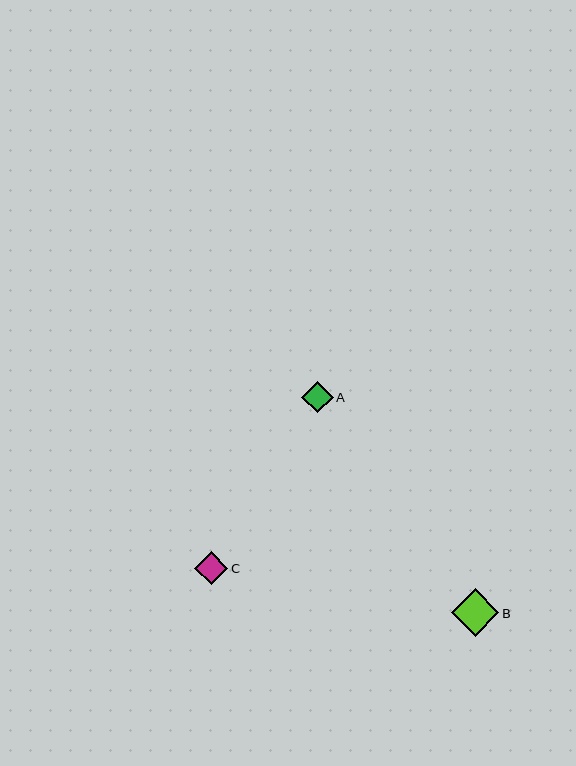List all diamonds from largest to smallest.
From largest to smallest: B, C, A.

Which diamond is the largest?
Diamond B is the largest with a size of approximately 47 pixels.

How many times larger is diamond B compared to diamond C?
Diamond B is approximately 1.4 times the size of diamond C.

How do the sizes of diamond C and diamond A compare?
Diamond C and diamond A are approximately the same size.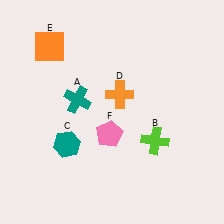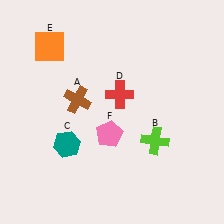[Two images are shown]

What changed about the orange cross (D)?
In Image 1, D is orange. In Image 2, it changed to red.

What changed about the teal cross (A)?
In Image 1, A is teal. In Image 2, it changed to brown.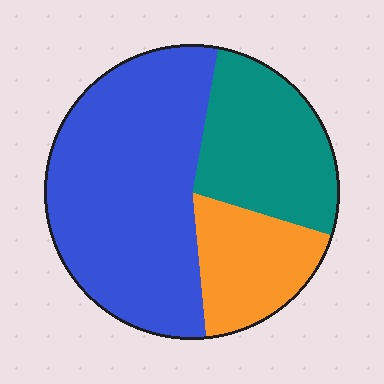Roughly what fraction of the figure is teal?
Teal covers around 25% of the figure.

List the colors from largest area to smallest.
From largest to smallest: blue, teal, orange.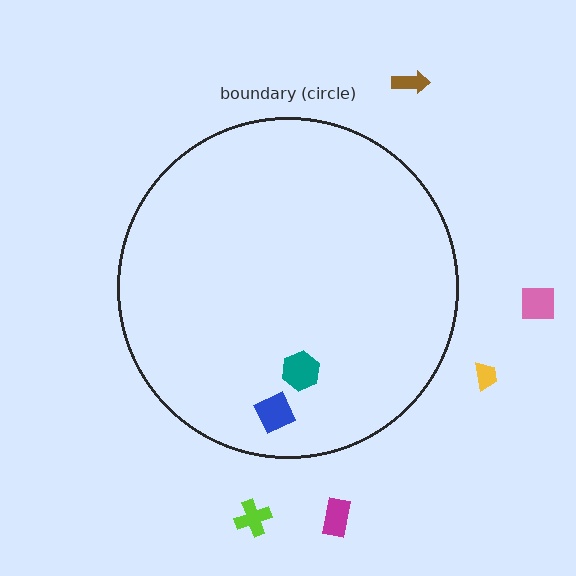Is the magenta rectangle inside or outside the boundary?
Outside.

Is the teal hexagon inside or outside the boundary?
Inside.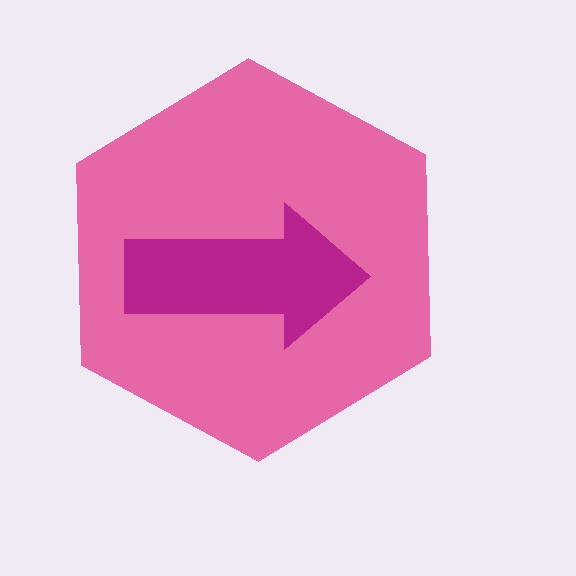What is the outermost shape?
The pink hexagon.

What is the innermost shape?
The magenta arrow.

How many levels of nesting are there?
2.